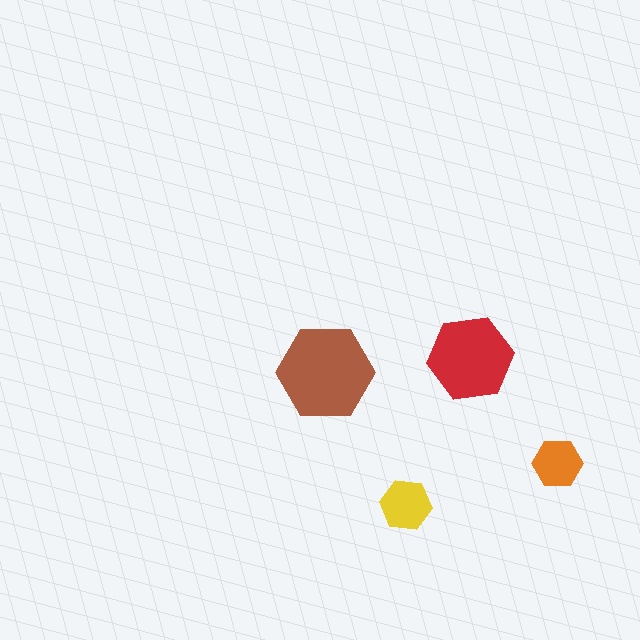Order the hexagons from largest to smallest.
the brown one, the red one, the yellow one, the orange one.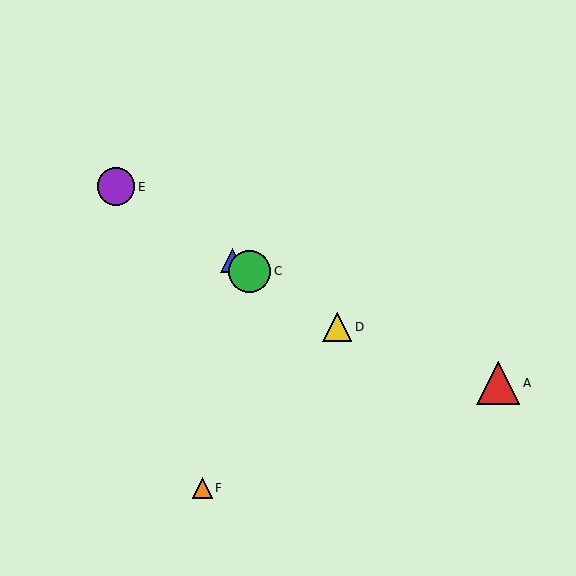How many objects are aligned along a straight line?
4 objects (B, C, D, E) are aligned along a straight line.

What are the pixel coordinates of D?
Object D is at (337, 327).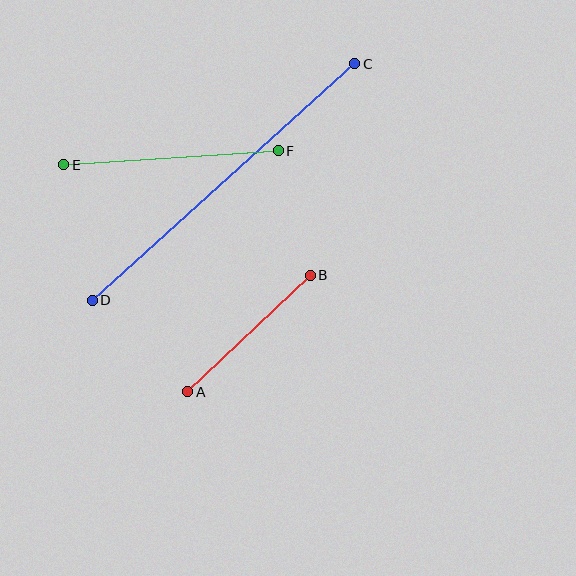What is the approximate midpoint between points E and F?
The midpoint is at approximately (171, 158) pixels.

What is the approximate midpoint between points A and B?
The midpoint is at approximately (249, 334) pixels.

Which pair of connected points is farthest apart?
Points C and D are farthest apart.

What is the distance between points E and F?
The distance is approximately 215 pixels.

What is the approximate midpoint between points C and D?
The midpoint is at approximately (223, 182) pixels.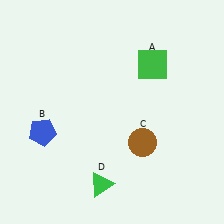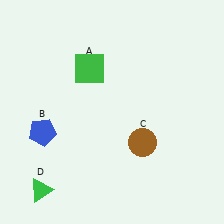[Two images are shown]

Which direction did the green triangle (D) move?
The green triangle (D) moved left.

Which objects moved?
The objects that moved are: the green square (A), the green triangle (D).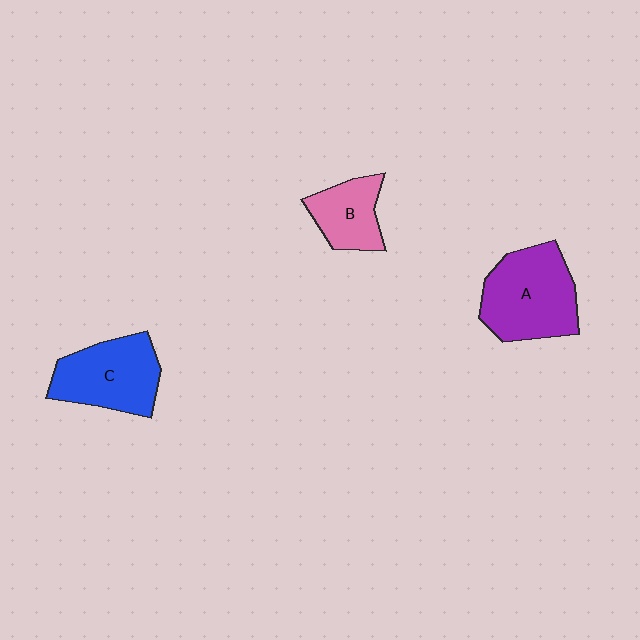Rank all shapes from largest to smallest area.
From largest to smallest: A (purple), C (blue), B (pink).